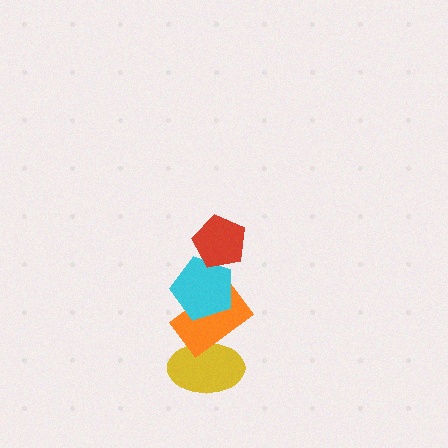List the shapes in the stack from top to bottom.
From top to bottom: the red pentagon, the cyan pentagon, the orange rectangle, the yellow ellipse.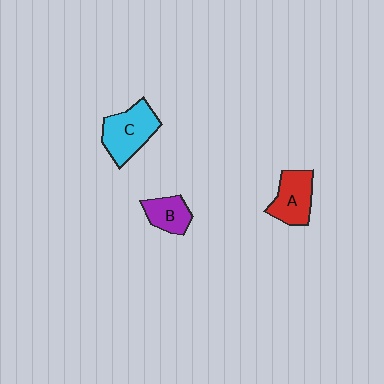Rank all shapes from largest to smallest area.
From largest to smallest: C (cyan), A (red), B (purple).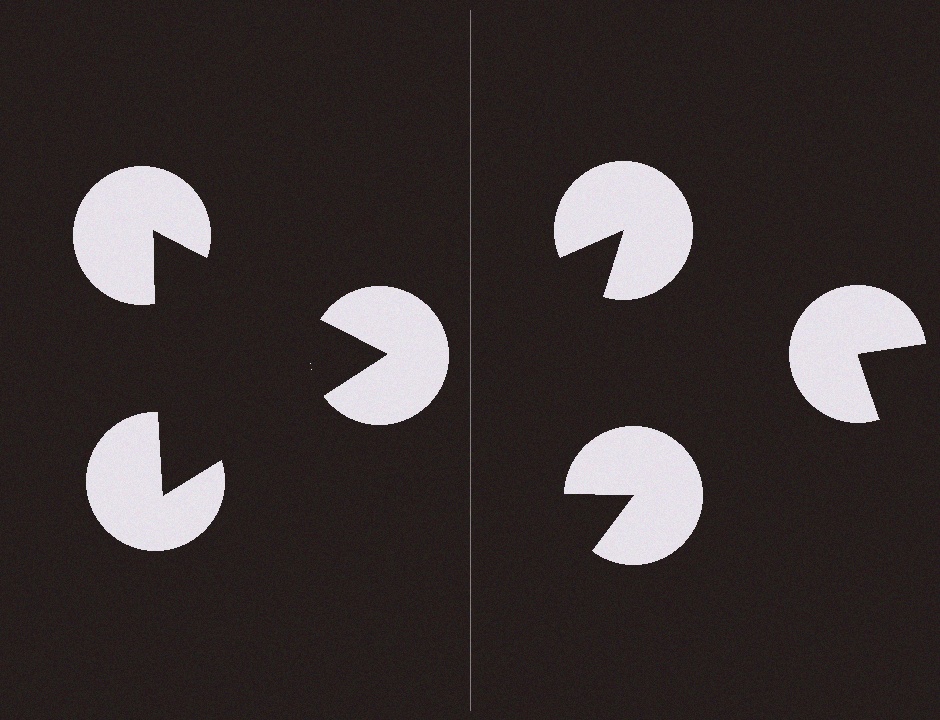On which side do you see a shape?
An illusory triangle appears on the left side. On the right side the wedge cuts are rotated, so no coherent shape forms.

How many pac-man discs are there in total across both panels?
6 — 3 on each side.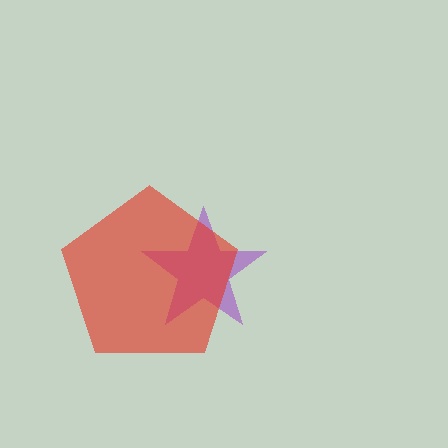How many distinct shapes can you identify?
There are 2 distinct shapes: a purple star, a red pentagon.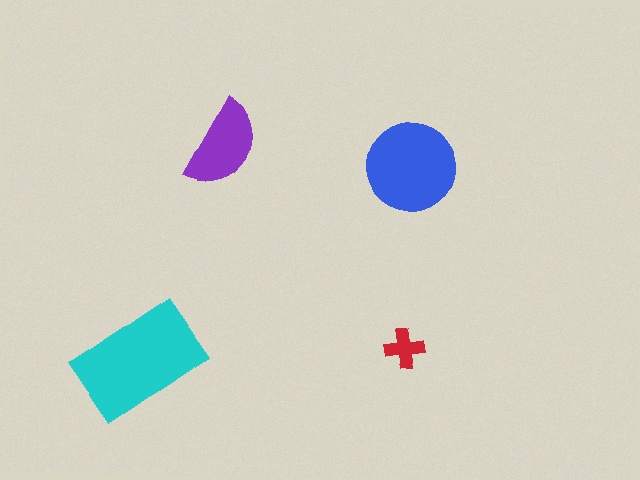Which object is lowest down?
The cyan rectangle is bottommost.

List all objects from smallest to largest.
The red cross, the purple semicircle, the blue circle, the cyan rectangle.